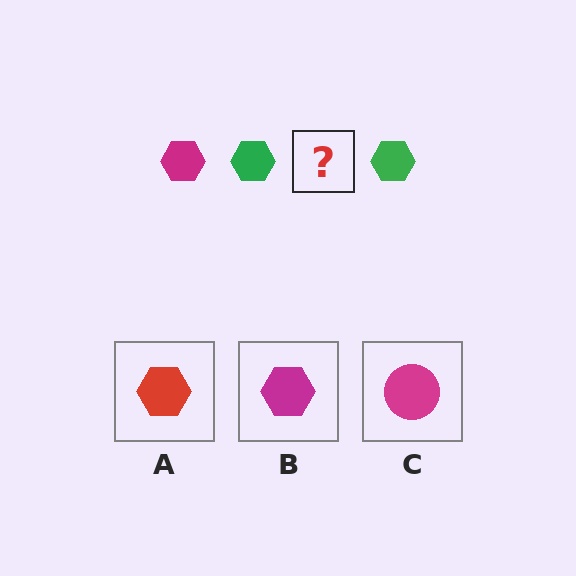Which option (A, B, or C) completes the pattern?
B.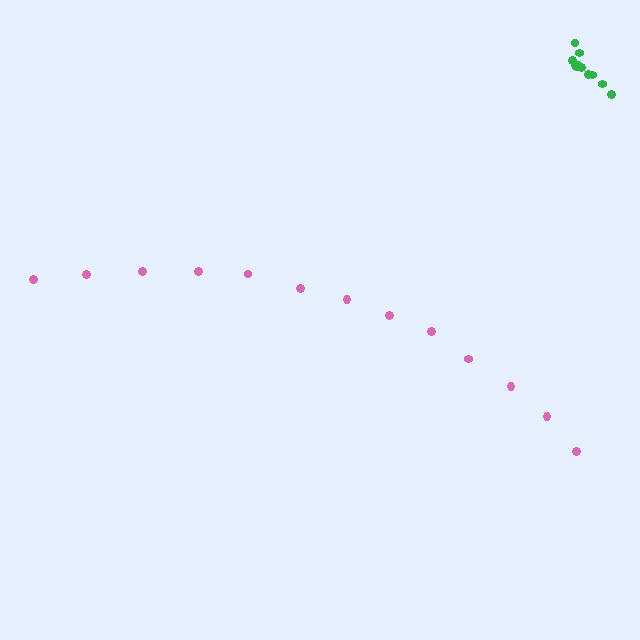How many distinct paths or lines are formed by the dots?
There are 2 distinct paths.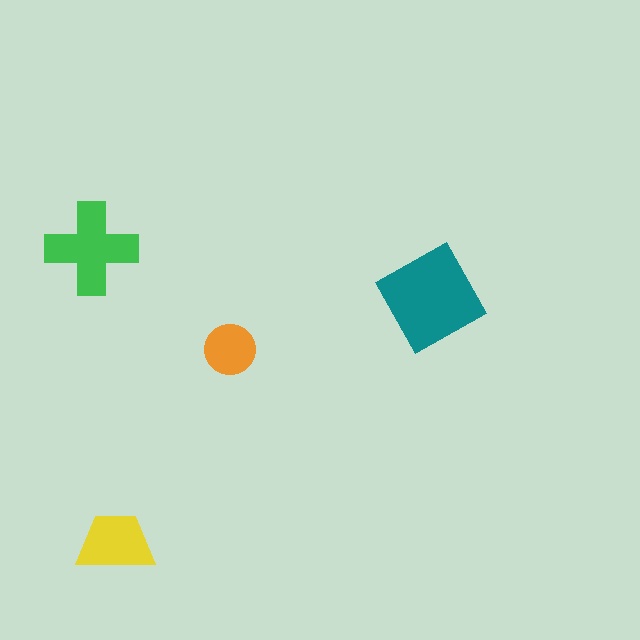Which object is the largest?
The teal diamond.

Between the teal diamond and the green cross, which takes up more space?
The teal diamond.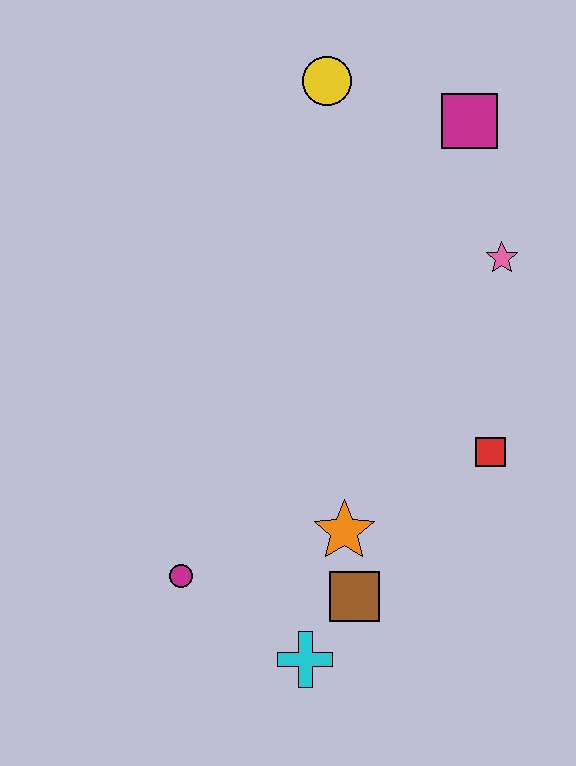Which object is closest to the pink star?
The magenta square is closest to the pink star.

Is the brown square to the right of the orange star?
Yes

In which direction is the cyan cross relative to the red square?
The cyan cross is below the red square.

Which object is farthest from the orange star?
The yellow circle is farthest from the orange star.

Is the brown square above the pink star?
No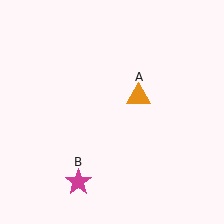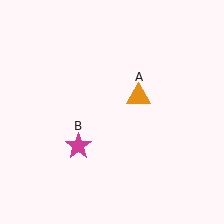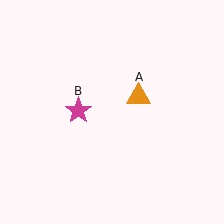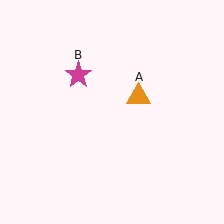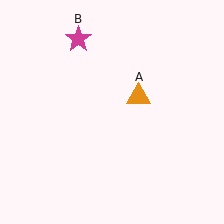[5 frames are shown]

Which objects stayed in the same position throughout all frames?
Orange triangle (object A) remained stationary.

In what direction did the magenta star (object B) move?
The magenta star (object B) moved up.